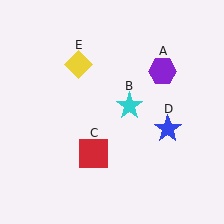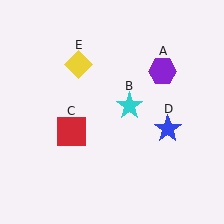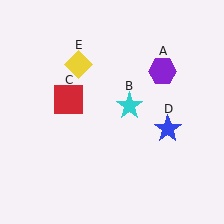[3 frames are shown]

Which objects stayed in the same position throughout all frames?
Purple hexagon (object A) and cyan star (object B) and blue star (object D) and yellow diamond (object E) remained stationary.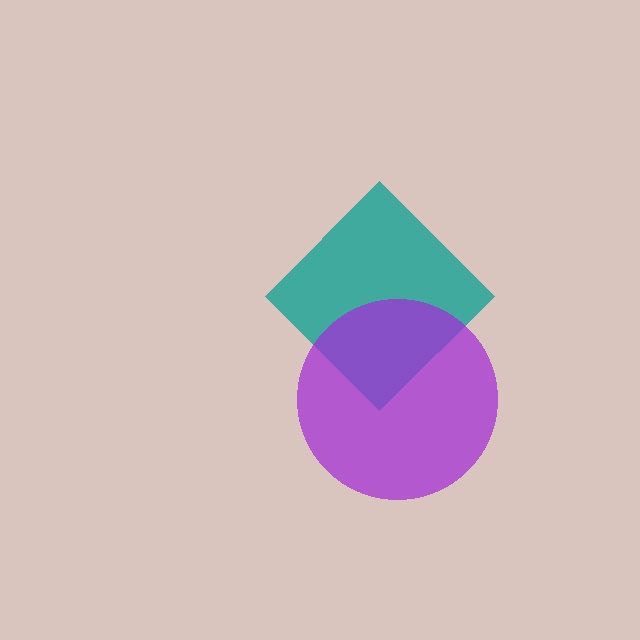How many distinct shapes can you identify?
There are 2 distinct shapes: a teal diamond, a purple circle.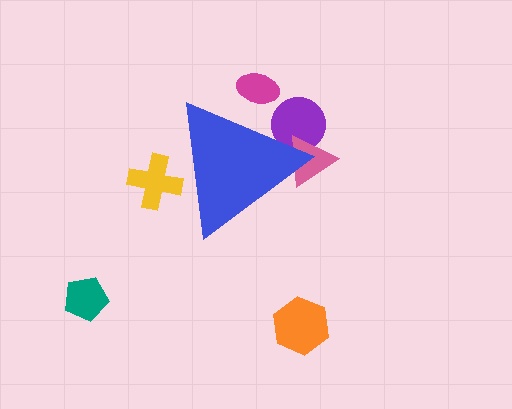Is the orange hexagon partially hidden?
No, the orange hexagon is fully visible.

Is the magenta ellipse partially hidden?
Yes, the magenta ellipse is partially hidden behind the blue triangle.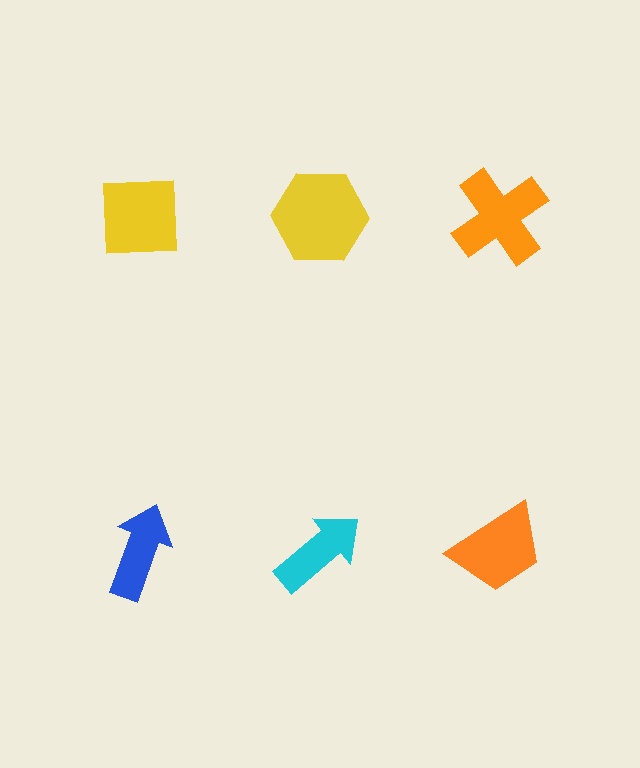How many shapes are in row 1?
3 shapes.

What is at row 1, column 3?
An orange cross.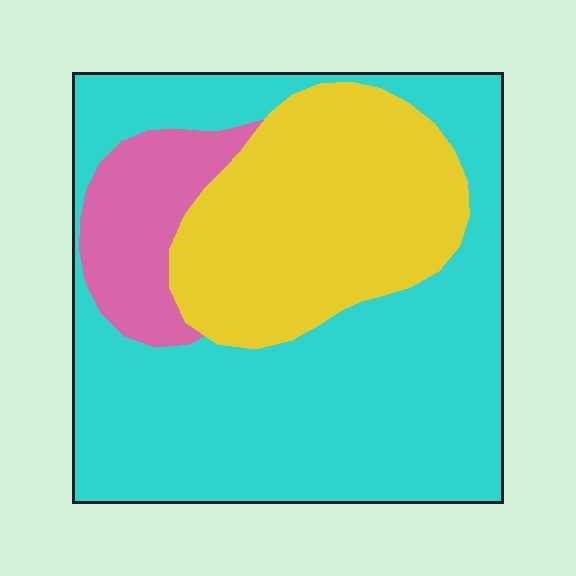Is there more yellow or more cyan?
Cyan.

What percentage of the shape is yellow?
Yellow covers about 30% of the shape.